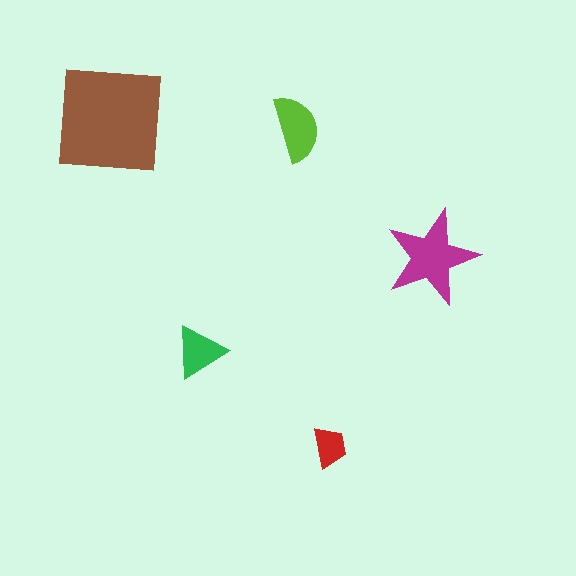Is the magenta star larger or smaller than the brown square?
Smaller.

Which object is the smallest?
The red trapezoid.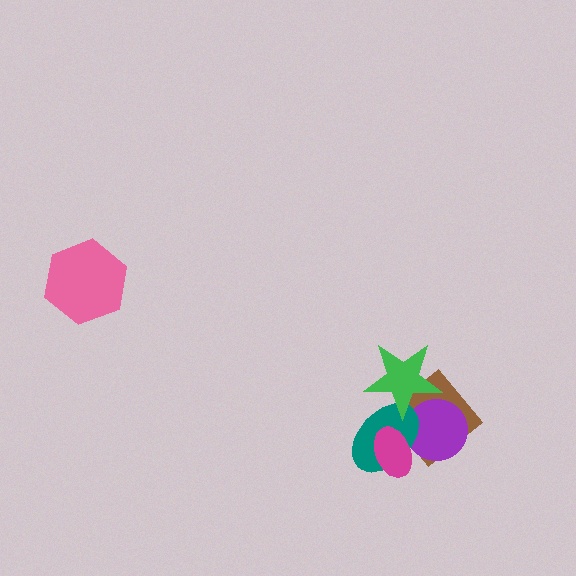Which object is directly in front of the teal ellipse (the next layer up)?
The green star is directly in front of the teal ellipse.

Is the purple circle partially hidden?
Yes, it is partially covered by another shape.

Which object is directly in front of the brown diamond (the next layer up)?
The purple circle is directly in front of the brown diamond.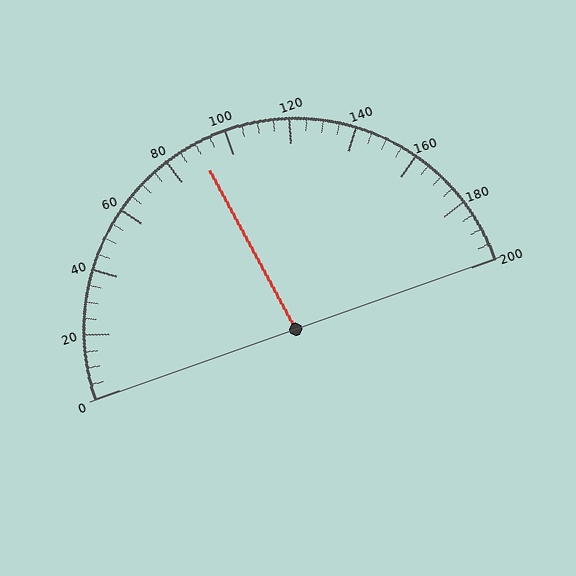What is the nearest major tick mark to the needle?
The nearest major tick mark is 80.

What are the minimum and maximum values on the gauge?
The gauge ranges from 0 to 200.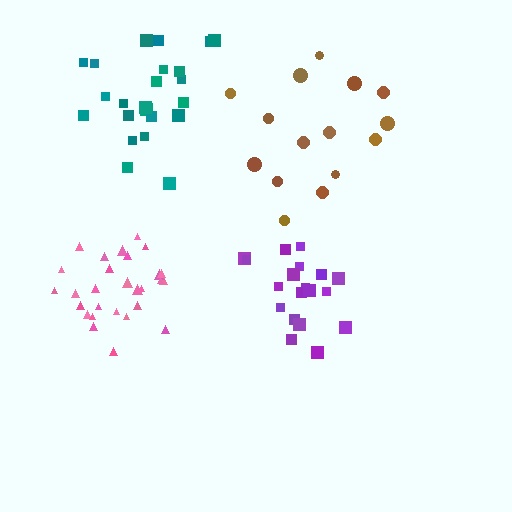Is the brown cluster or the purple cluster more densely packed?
Purple.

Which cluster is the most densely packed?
Purple.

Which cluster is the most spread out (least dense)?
Brown.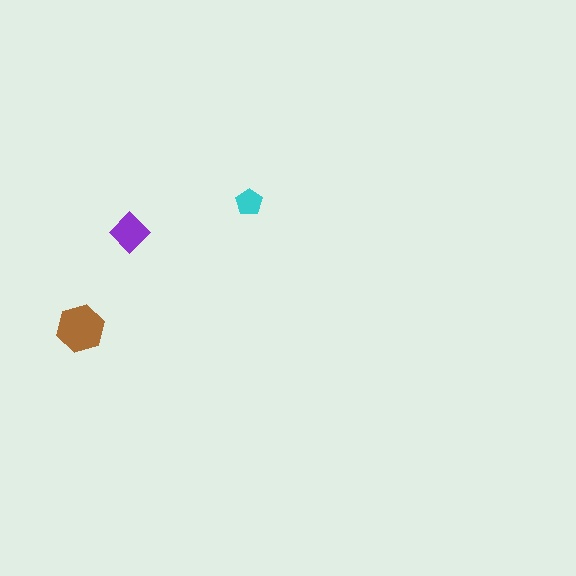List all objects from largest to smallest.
The brown hexagon, the purple diamond, the cyan pentagon.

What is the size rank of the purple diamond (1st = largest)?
2nd.